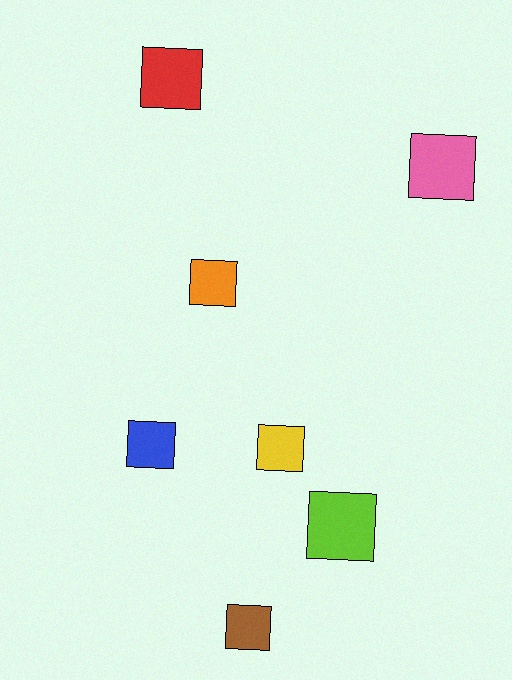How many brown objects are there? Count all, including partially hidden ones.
There is 1 brown object.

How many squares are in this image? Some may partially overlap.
There are 7 squares.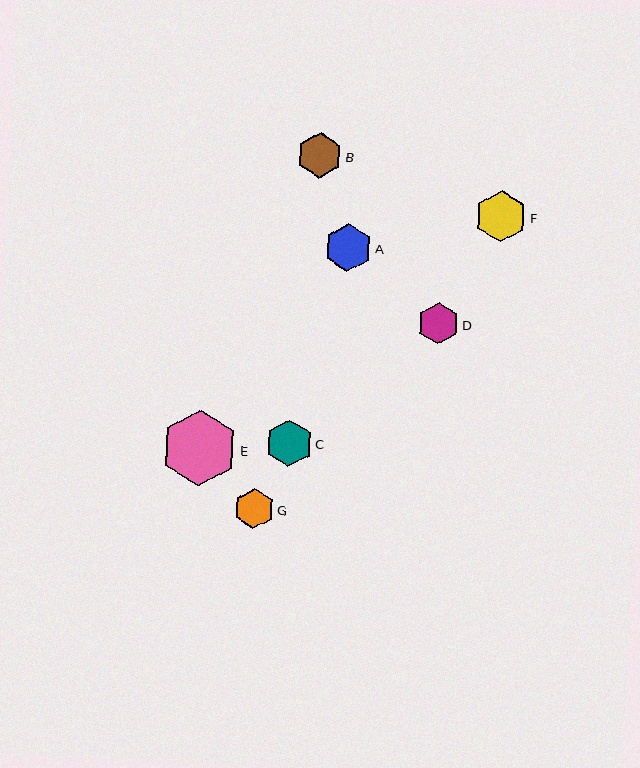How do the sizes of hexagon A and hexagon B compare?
Hexagon A and hexagon B are approximately the same size.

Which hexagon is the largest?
Hexagon E is the largest with a size of approximately 76 pixels.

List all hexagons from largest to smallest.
From largest to smallest: E, F, A, C, B, D, G.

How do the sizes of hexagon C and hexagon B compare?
Hexagon C and hexagon B are approximately the same size.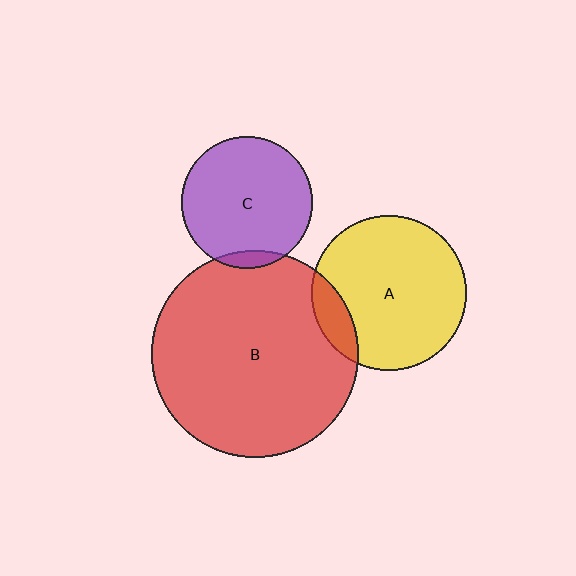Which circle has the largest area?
Circle B (red).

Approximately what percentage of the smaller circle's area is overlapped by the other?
Approximately 15%.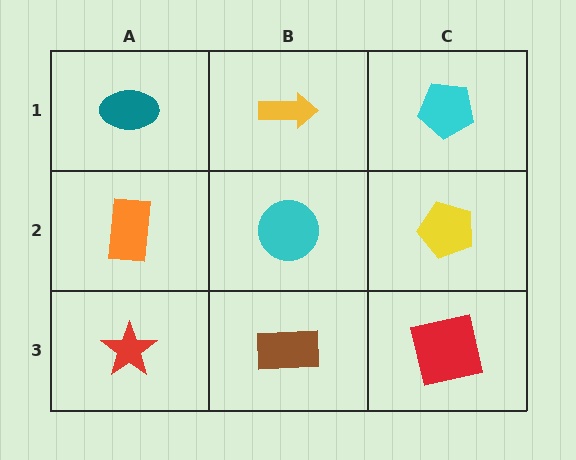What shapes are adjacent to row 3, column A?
An orange rectangle (row 2, column A), a brown rectangle (row 3, column B).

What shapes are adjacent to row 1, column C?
A yellow pentagon (row 2, column C), a yellow arrow (row 1, column B).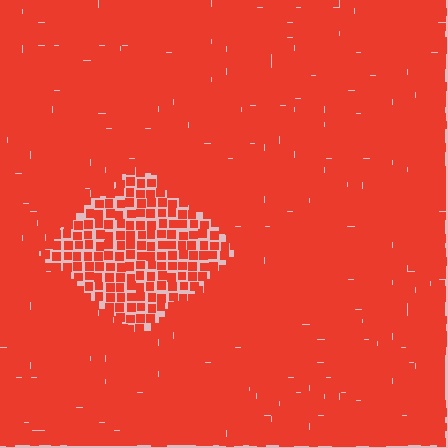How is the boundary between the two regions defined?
The boundary is defined by a change in element density (approximately 1.9x ratio). All elements are the same color, size, and shape.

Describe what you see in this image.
The image contains small red elements arranged at two different densities. A diamond-shaped region is visible where the elements are less densely packed than the surrounding area.